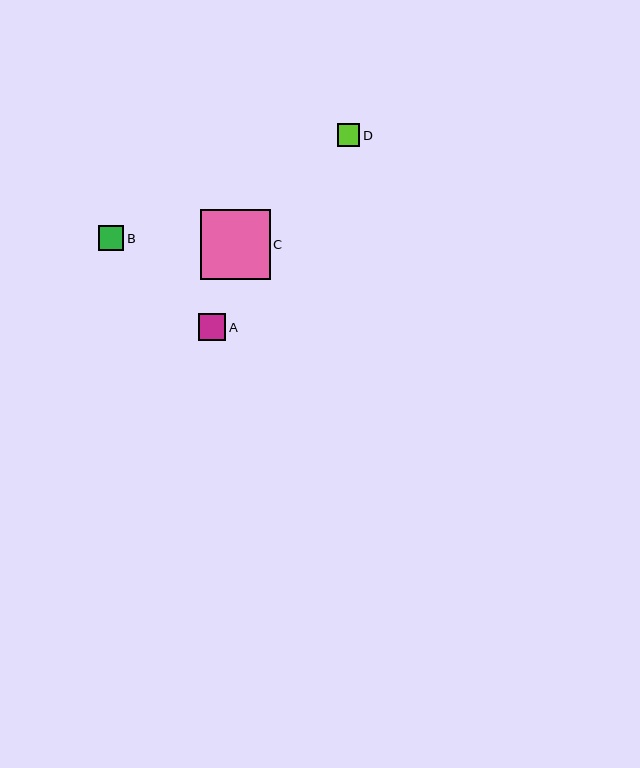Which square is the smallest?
Square D is the smallest with a size of approximately 23 pixels.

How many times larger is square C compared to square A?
Square C is approximately 2.6 times the size of square A.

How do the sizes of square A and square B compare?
Square A and square B are approximately the same size.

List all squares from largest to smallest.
From largest to smallest: C, A, B, D.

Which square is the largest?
Square C is the largest with a size of approximately 70 pixels.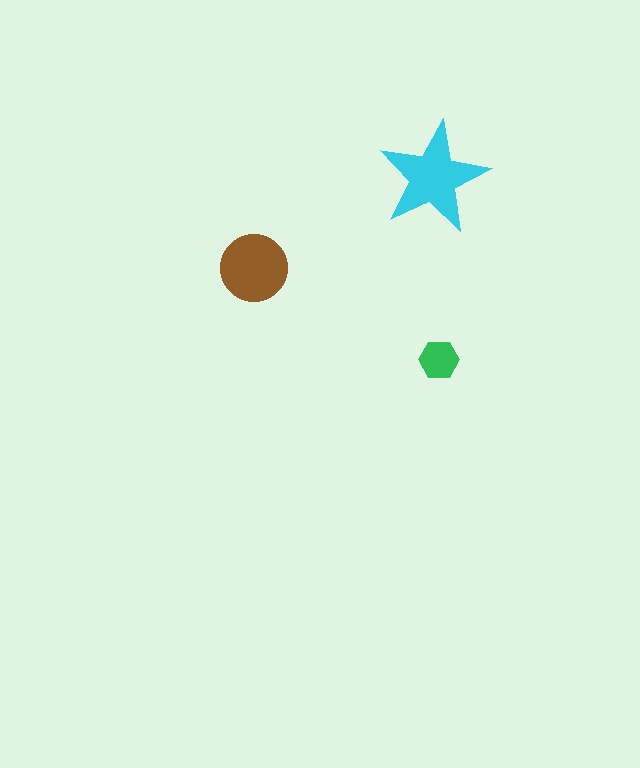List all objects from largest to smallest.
The cyan star, the brown circle, the green hexagon.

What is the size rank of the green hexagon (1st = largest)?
3rd.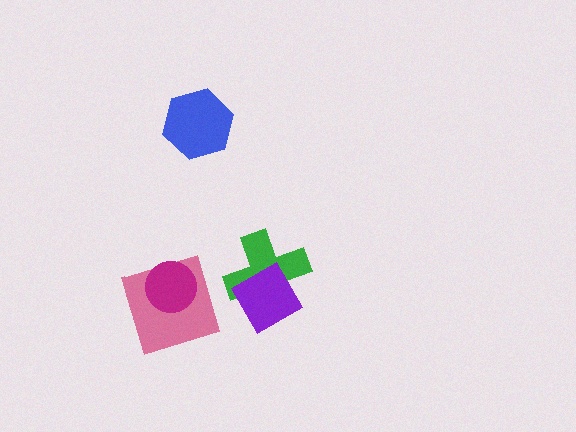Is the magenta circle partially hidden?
No, no other shape covers it.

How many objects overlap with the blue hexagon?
0 objects overlap with the blue hexagon.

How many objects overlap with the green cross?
1 object overlaps with the green cross.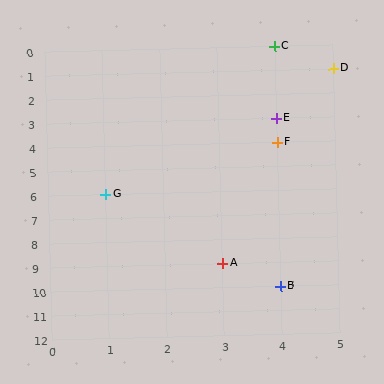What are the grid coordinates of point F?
Point F is at grid coordinates (4, 4).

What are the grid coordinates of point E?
Point E is at grid coordinates (4, 3).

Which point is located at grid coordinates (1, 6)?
Point G is at (1, 6).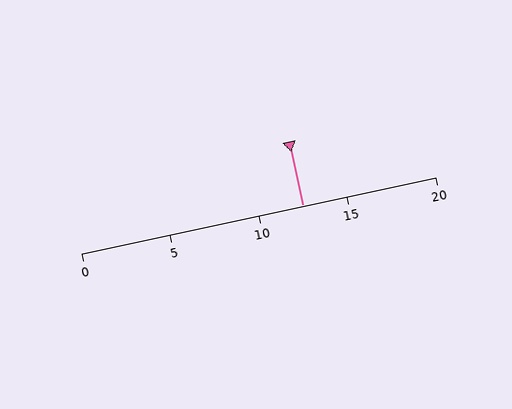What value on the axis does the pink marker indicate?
The marker indicates approximately 12.5.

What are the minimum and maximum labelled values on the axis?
The axis runs from 0 to 20.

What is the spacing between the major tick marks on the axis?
The major ticks are spaced 5 apart.